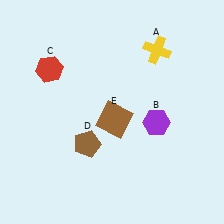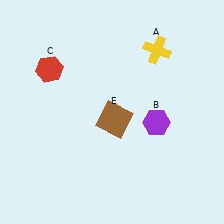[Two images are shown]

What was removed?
The brown pentagon (D) was removed in Image 2.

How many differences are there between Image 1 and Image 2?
There is 1 difference between the two images.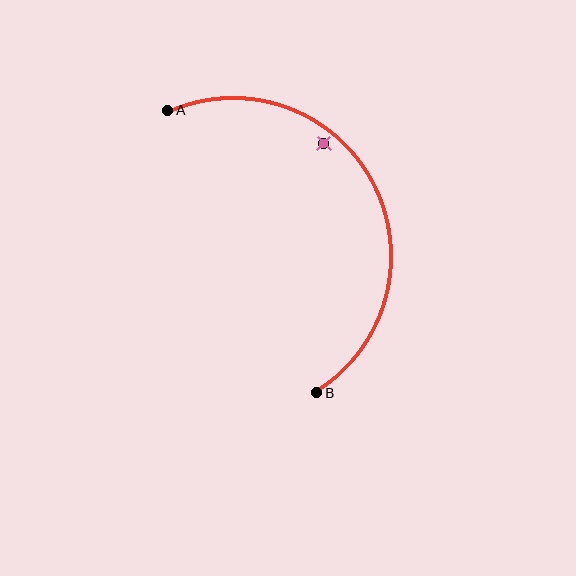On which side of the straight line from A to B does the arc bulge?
The arc bulges to the right of the straight line connecting A and B.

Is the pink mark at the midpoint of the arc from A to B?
No — the pink mark does not lie on the arc at all. It sits slightly inside the curve.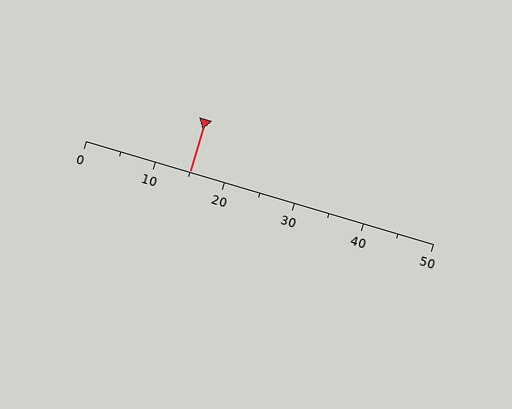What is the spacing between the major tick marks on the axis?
The major ticks are spaced 10 apart.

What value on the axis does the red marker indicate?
The marker indicates approximately 15.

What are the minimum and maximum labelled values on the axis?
The axis runs from 0 to 50.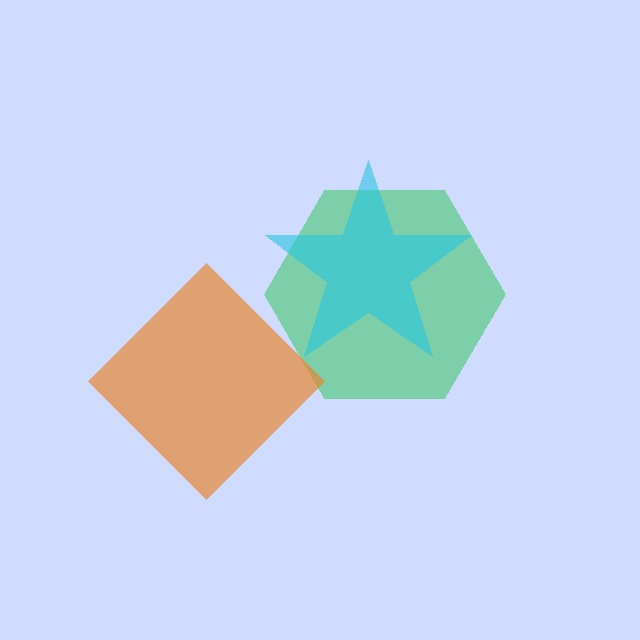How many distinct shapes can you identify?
There are 3 distinct shapes: a green hexagon, an orange diamond, a cyan star.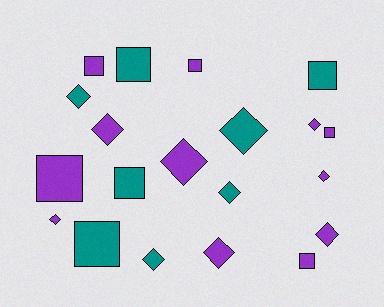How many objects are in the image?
There are 20 objects.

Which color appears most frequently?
Purple, with 12 objects.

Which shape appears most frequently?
Diamond, with 11 objects.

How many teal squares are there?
There are 4 teal squares.